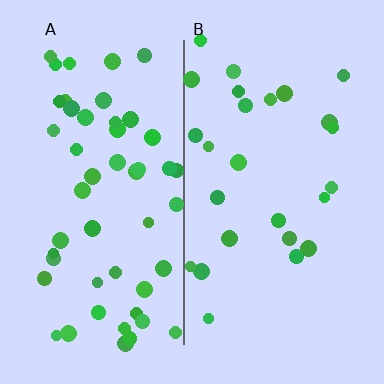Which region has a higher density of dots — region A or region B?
A (the left).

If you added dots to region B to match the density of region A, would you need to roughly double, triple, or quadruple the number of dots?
Approximately double.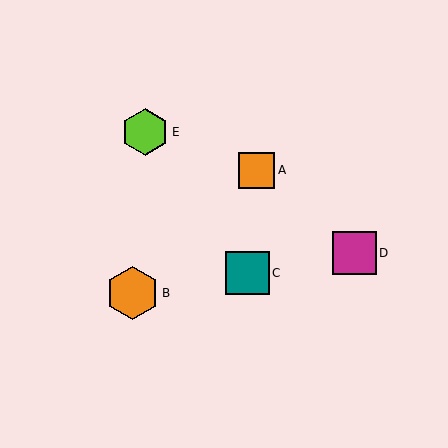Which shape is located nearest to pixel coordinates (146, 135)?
The lime hexagon (labeled E) at (145, 132) is nearest to that location.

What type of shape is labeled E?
Shape E is a lime hexagon.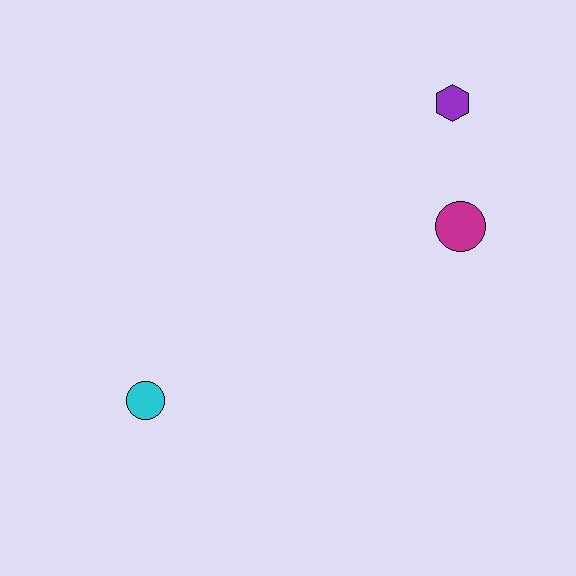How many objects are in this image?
There are 3 objects.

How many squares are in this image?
There are no squares.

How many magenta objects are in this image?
There is 1 magenta object.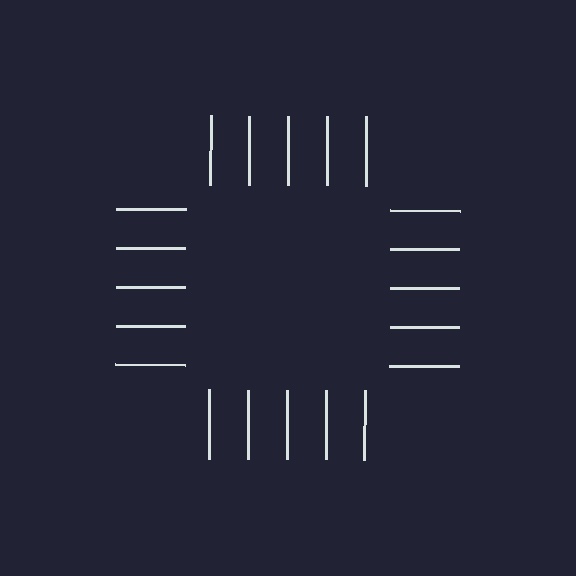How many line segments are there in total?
20 — 5 along each of the 4 edges.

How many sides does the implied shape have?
4 sides — the line-ends trace a square.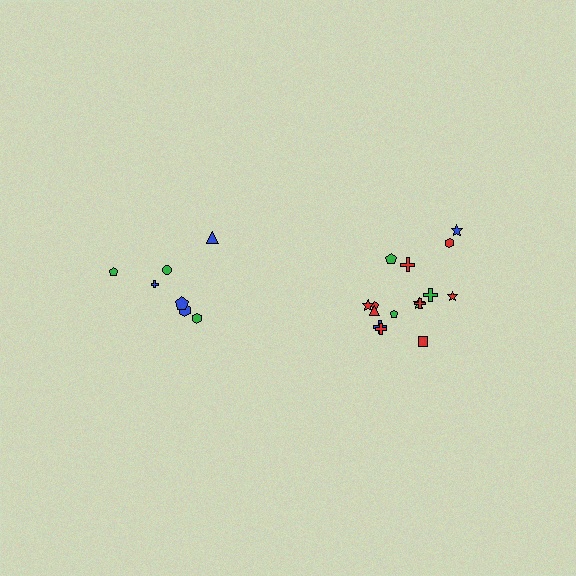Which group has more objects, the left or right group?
The right group.